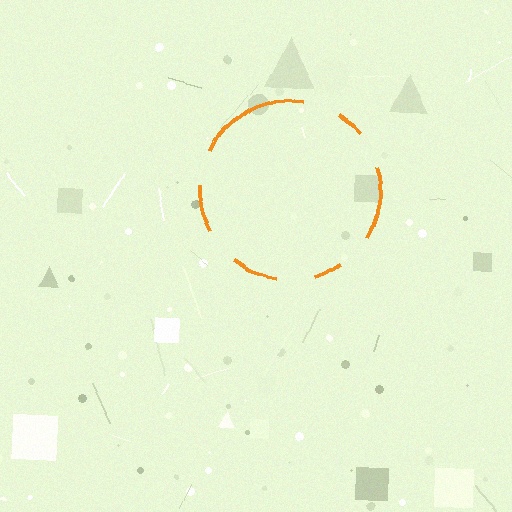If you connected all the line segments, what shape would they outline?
They would outline a circle.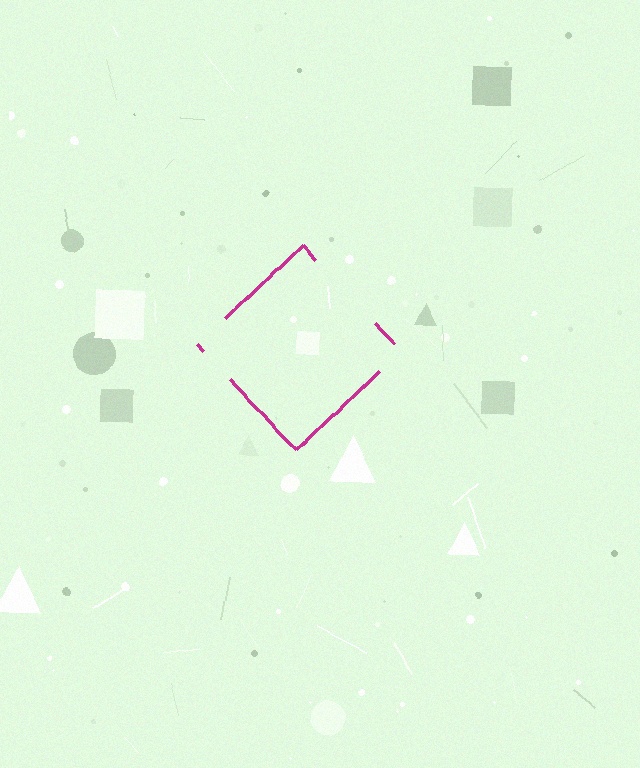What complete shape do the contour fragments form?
The contour fragments form a diamond.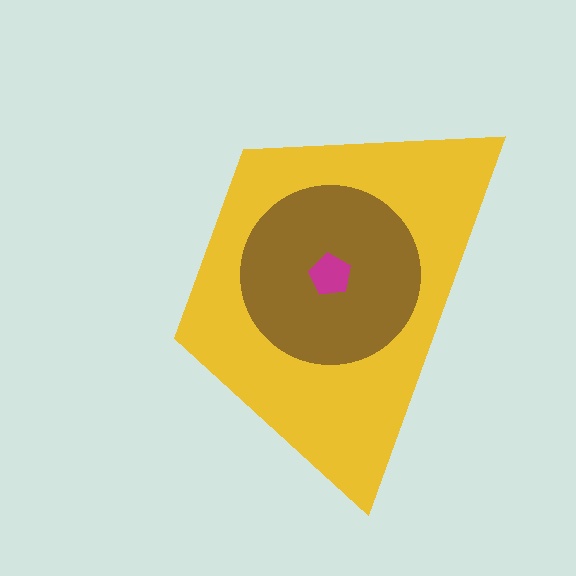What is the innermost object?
The magenta pentagon.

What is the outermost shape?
The yellow trapezoid.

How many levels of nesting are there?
3.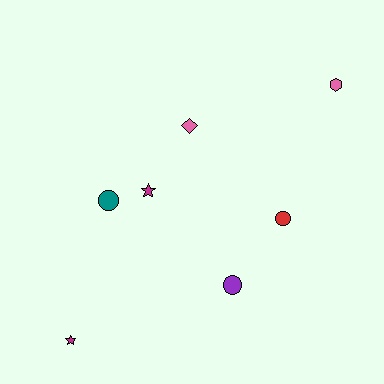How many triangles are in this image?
There are no triangles.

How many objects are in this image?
There are 7 objects.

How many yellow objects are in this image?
There are no yellow objects.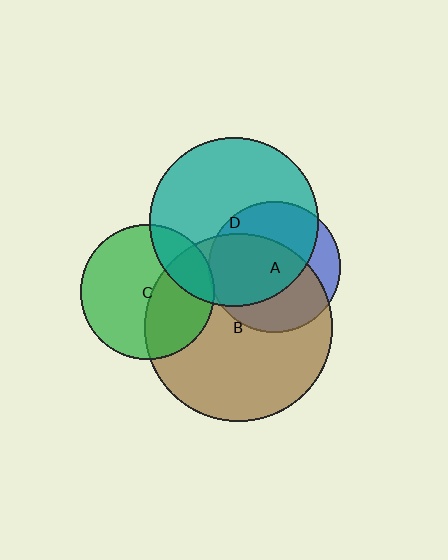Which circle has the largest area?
Circle B (brown).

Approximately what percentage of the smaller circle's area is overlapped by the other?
Approximately 5%.